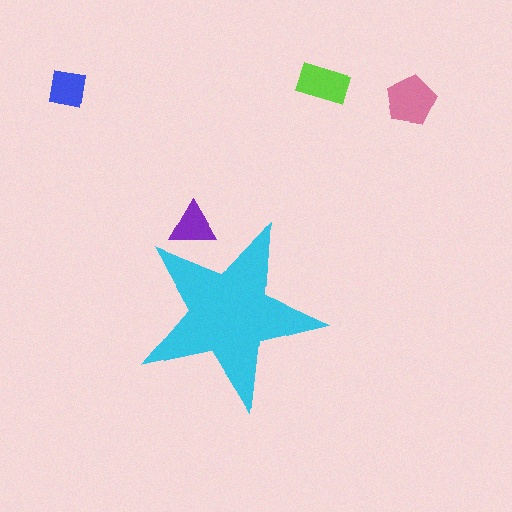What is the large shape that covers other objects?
A cyan star.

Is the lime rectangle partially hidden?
No, the lime rectangle is fully visible.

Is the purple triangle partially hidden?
Yes, the purple triangle is partially hidden behind the cyan star.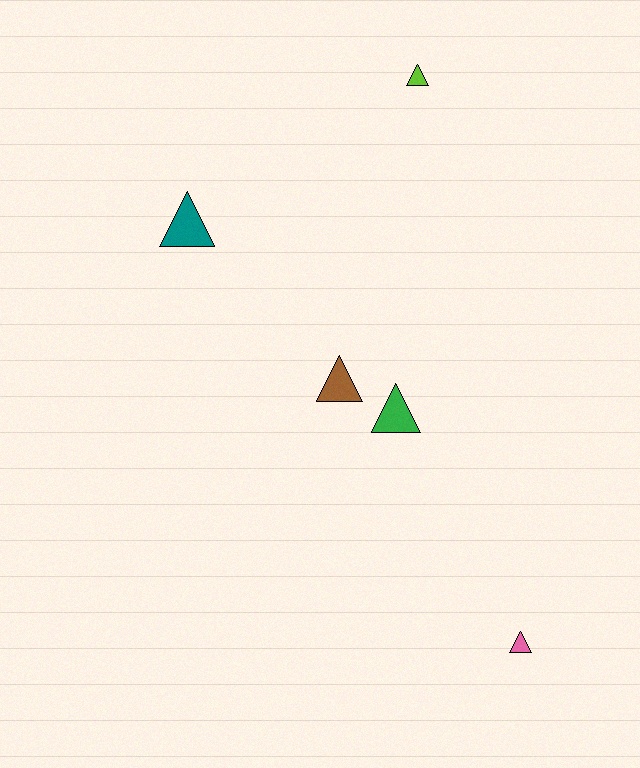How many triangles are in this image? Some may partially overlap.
There are 5 triangles.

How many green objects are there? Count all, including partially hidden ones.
There is 1 green object.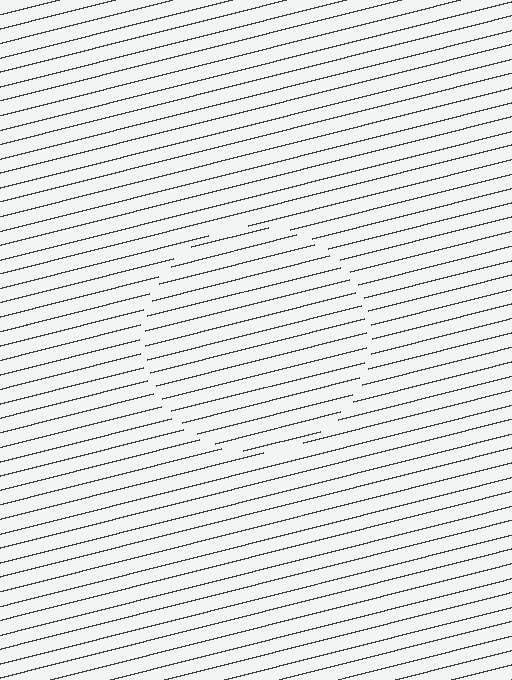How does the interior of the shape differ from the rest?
The interior of the shape contains the same grating, shifted by half a period — the contour is defined by the phase discontinuity where line-ends from the inner and outer gratings abut.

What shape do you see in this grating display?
An illusory circle. The interior of the shape contains the same grating, shifted by half a period — the contour is defined by the phase discontinuity where line-ends from the inner and outer gratings abut.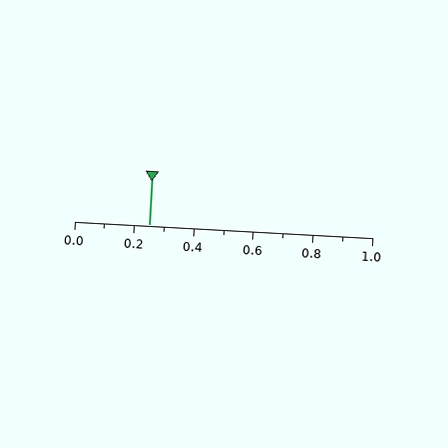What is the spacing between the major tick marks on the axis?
The major ticks are spaced 0.2 apart.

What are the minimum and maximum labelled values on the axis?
The axis runs from 0.0 to 1.0.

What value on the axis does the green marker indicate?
The marker indicates approximately 0.25.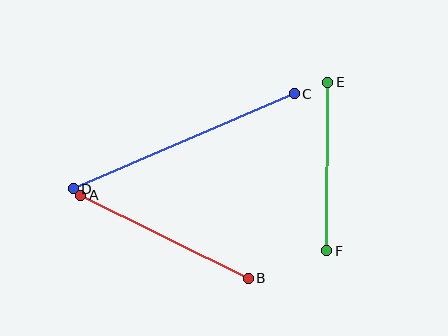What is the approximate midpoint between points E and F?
The midpoint is at approximately (327, 166) pixels.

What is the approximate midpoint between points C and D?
The midpoint is at approximately (184, 141) pixels.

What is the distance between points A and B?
The distance is approximately 187 pixels.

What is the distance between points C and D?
The distance is approximately 240 pixels.